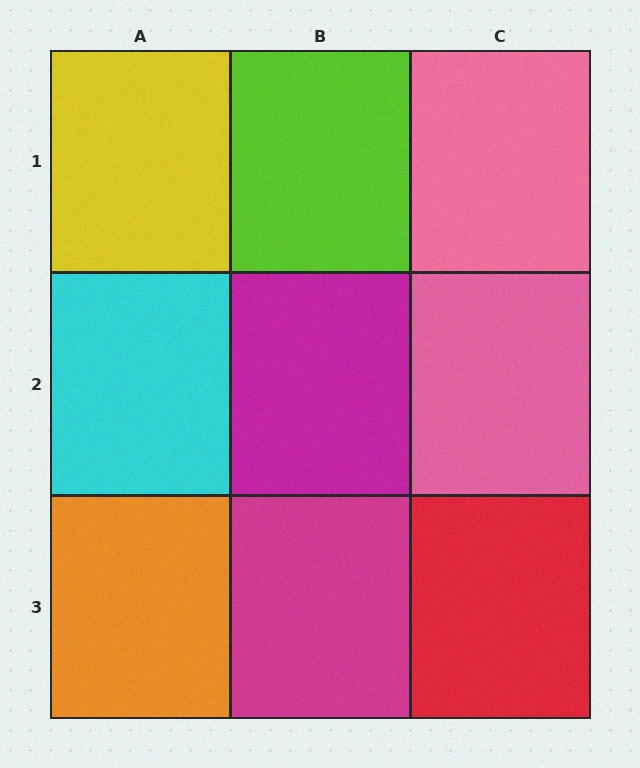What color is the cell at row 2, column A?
Cyan.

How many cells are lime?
1 cell is lime.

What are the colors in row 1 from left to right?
Yellow, lime, pink.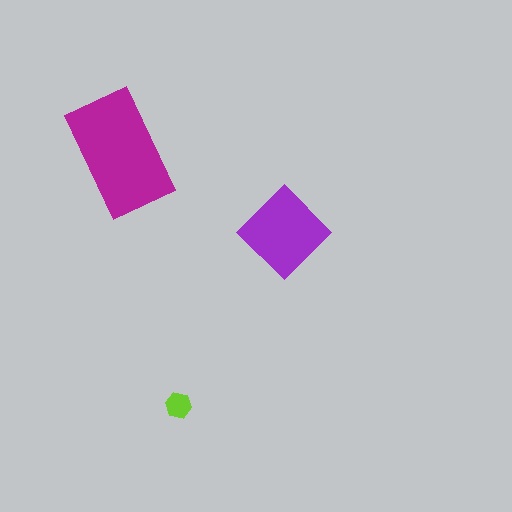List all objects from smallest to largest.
The lime hexagon, the purple diamond, the magenta rectangle.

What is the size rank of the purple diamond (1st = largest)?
2nd.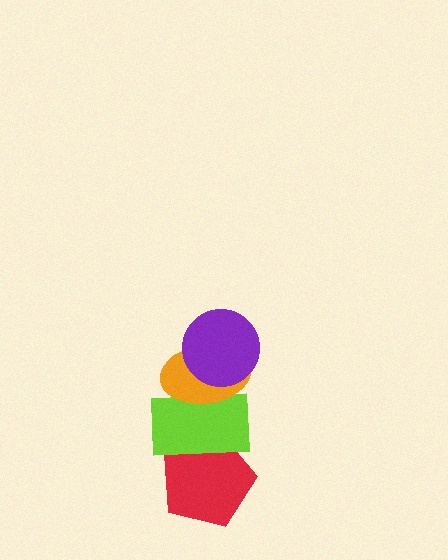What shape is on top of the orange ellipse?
The purple circle is on top of the orange ellipse.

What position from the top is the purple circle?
The purple circle is 1st from the top.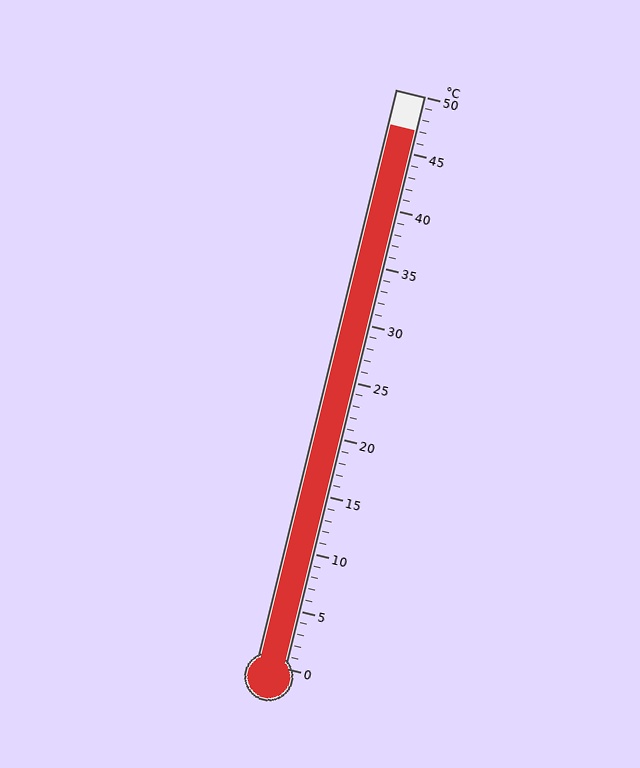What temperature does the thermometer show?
The thermometer shows approximately 47°C.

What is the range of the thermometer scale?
The thermometer scale ranges from 0°C to 50°C.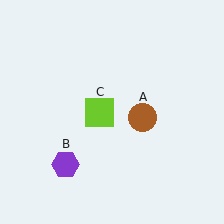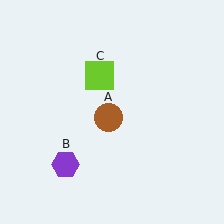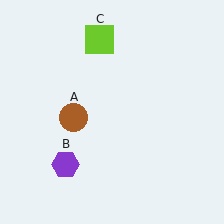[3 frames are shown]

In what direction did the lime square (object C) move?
The lime square (object C) moved up.